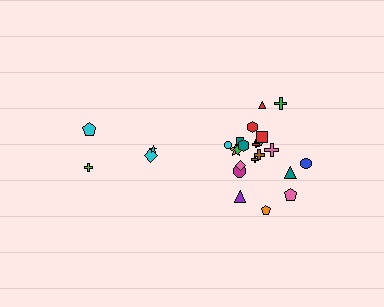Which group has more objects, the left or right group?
The right group.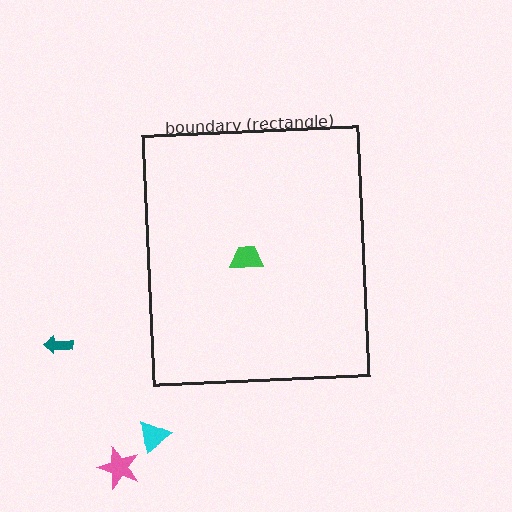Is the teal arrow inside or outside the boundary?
Outside.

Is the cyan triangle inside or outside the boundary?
Outside.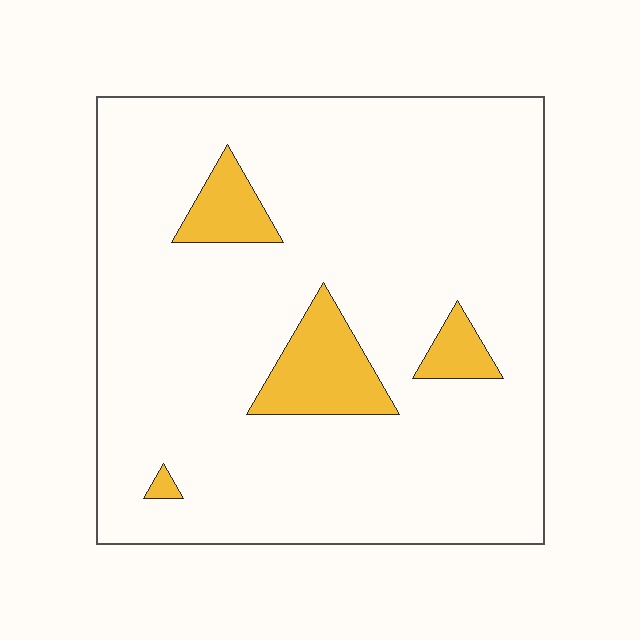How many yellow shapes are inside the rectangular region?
4.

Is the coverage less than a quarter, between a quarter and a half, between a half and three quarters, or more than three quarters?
Less than a quarter.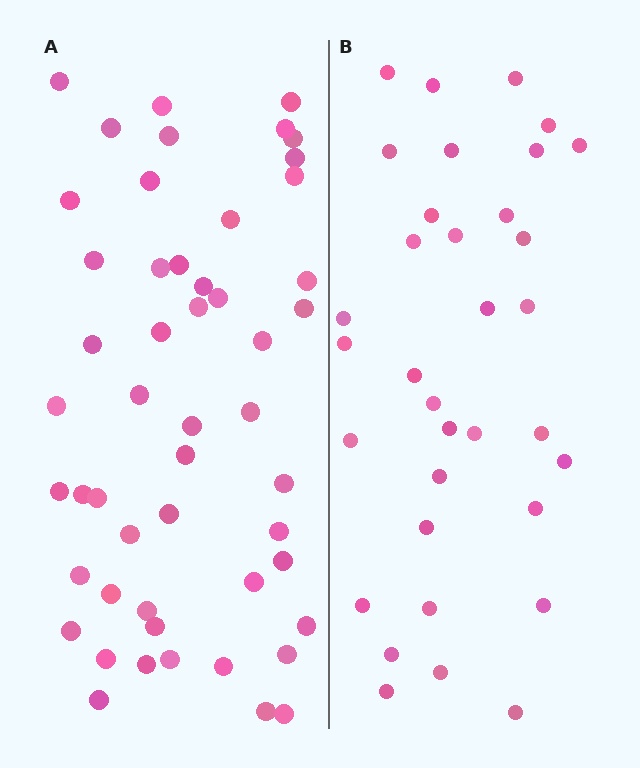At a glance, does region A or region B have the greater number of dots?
Region A (the left region) has more dots.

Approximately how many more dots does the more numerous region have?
Region A has approximately 15 more dots than region B.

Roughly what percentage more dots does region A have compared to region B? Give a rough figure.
About 50% more.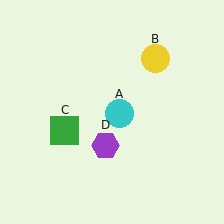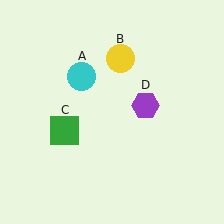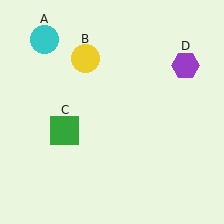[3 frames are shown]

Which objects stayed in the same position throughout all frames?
Green square (object C) remained stationary.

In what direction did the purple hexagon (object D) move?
The purple hexagon (object D) moved up and to the right.